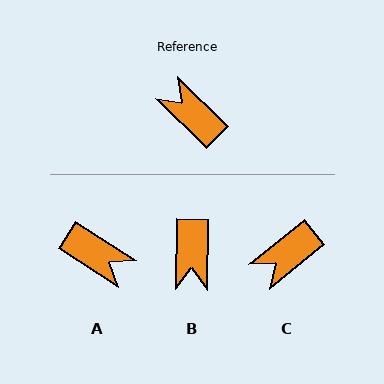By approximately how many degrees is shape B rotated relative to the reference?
Approximately 134 degrees counter-clockwise.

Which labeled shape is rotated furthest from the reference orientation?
A, about 168 degrees away.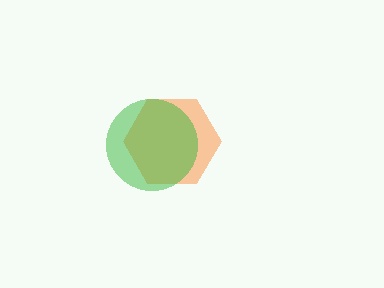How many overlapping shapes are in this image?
There are 2 overlapping shapes in the image.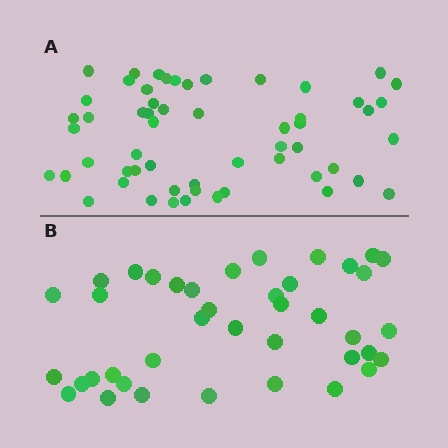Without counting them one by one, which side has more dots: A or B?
Region A (the top region) has more dots.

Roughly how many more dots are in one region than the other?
Region A has approximately 15 more dots than region B.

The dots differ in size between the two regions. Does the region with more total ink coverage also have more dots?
No. Region B has more total ink coverage because its dots are larger, but region A actually contains more individual dots. Total area can be misleading — the number of items is what matters here.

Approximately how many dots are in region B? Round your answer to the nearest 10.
About 40 dots.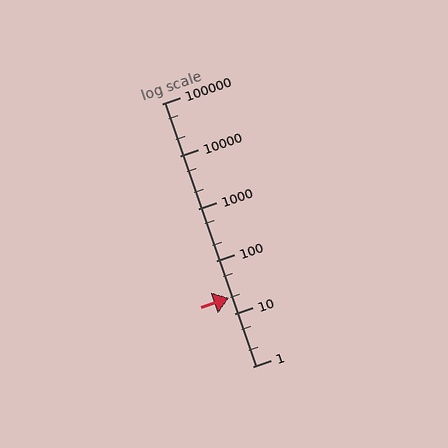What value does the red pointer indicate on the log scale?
The pointer indicates approximately 20.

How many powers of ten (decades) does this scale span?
The scale spans 5 decades, from 1 to 100000.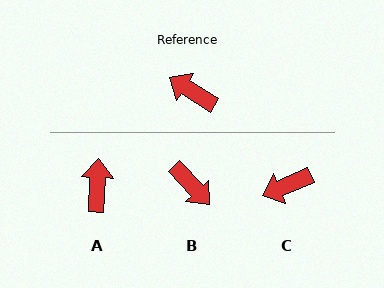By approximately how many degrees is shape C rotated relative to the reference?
Approximately 55 degrees counter-clockwise.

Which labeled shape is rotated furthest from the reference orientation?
B, about 165 degrees away.